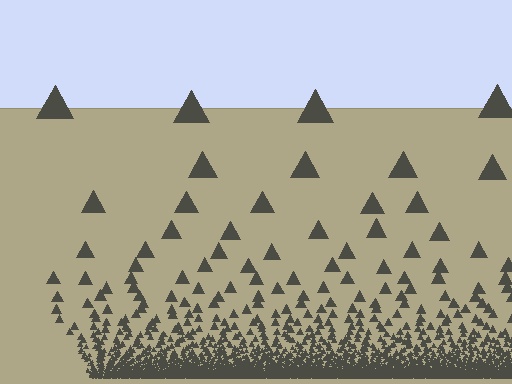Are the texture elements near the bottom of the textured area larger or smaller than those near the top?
Smaller. The gradient is inverted — elements near the bottom are smaller and denser.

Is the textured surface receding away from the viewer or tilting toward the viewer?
The surface appears to tilt toward the viewer. Texture elements get larger and sparser toward the top.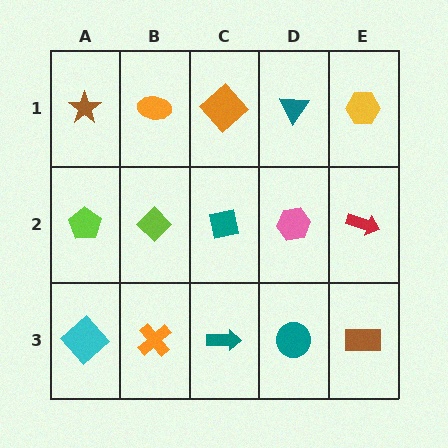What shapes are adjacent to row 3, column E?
A red arrow (row 2, column E), a teal circle (row 3, column D).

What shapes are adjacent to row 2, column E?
A yellow hexagon (row 1, column E), a brown rectangle (row 3, column E), a pink hexagon (row 2, column D).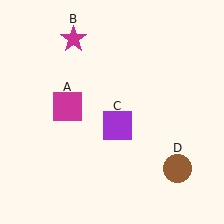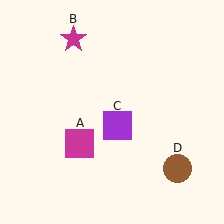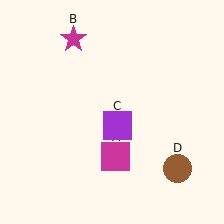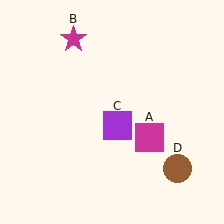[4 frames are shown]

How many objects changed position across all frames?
1 object changed position: magenta square (object A).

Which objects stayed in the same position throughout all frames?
Magenta star (object B) and purple square (object C) and brown circle (object D) remained stationary.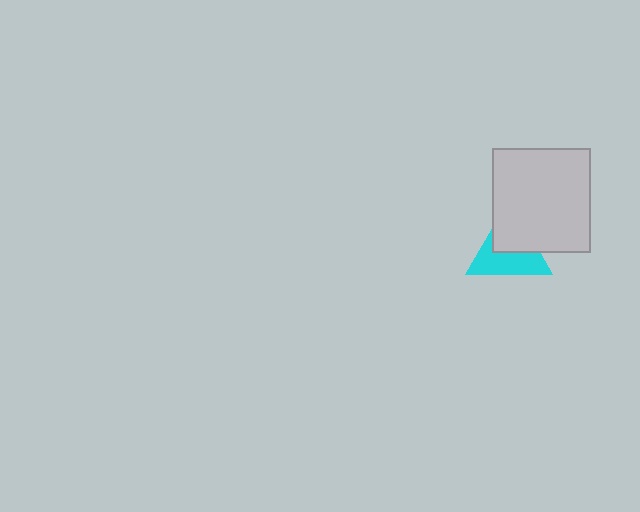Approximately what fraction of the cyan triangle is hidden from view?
Roughly 46% of the cyan triangle is hidden behind the light gray rectangle.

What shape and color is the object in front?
The object in front is a light gray rectangle.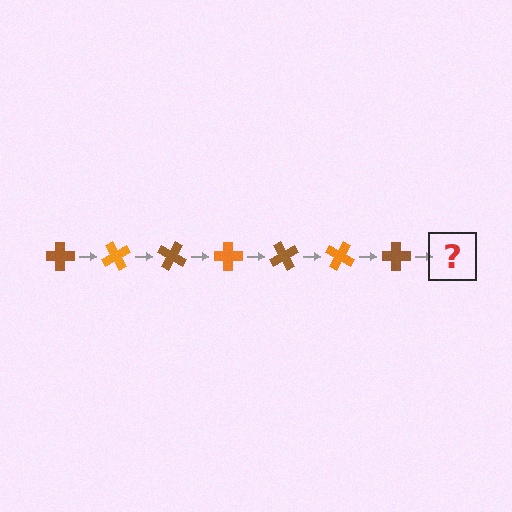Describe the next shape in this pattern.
It should be an orange cross, rotated 420 degrees from the start.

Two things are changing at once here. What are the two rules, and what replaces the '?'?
The two rules are that it rotates 60 degrees each step and the color cycles through brown and orange. The '?' should be an orange cross, rotated 420 degrees from the start.